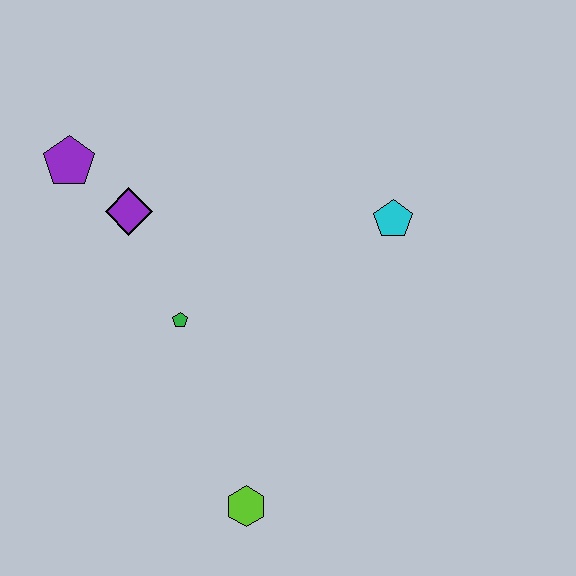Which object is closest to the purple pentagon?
The purple diamond is closest to the purple pentagon.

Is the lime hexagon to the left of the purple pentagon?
No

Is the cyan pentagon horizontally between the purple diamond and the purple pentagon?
No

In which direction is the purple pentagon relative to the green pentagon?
The purple pentagon is above the green pentagon.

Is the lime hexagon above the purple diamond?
No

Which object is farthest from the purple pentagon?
The lime hexagon is farthest from the purple pentagon.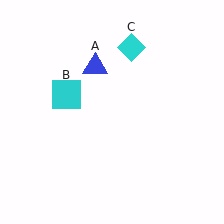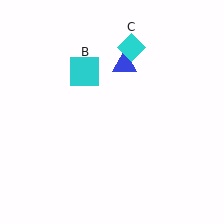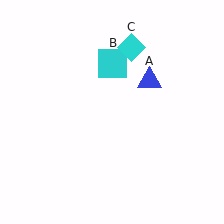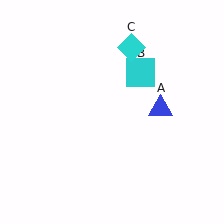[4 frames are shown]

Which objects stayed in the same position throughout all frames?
Cyan diamond (object C) remained stationary.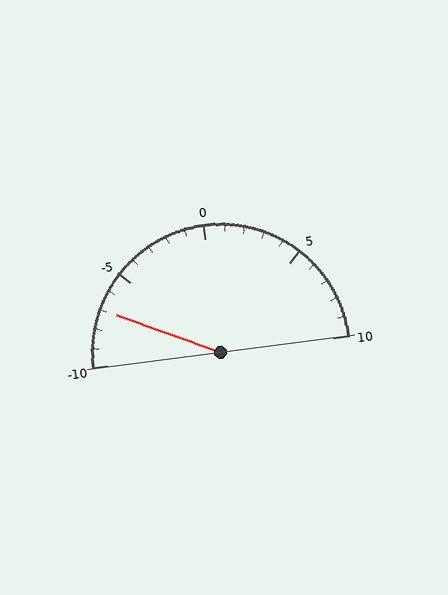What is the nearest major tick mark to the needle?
The nearest major tick mark is -5.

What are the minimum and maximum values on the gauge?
The gauge ranges from -10 to 10.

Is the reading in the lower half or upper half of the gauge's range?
The reading is in the lower half of the range (-10 to 10).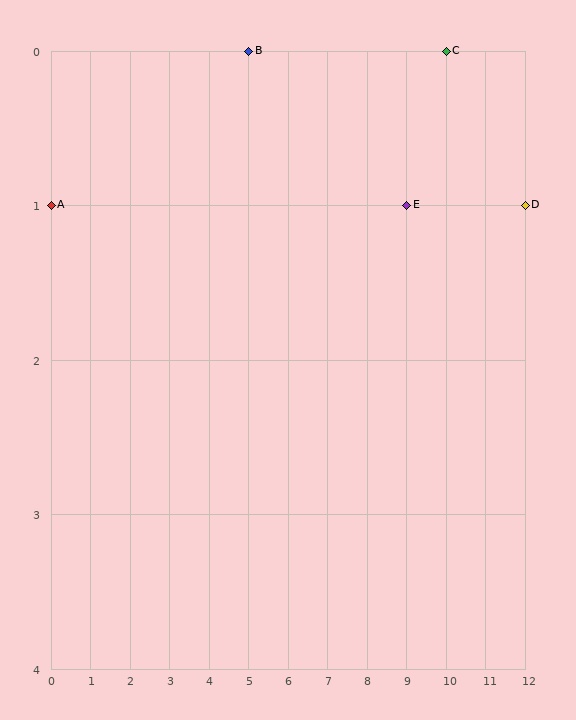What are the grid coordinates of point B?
Point B is at grid coordinates (5, 0).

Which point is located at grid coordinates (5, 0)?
Point B is at (5, 0).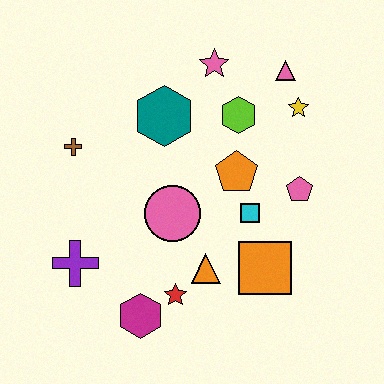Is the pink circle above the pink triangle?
No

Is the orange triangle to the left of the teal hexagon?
No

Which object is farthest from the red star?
The pink triangle is farthest from the red star.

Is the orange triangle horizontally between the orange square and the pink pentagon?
No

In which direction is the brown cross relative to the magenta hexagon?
The brown cross is above the magenta hexagon.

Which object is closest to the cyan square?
The orange pentagon is closest to the cyan square.